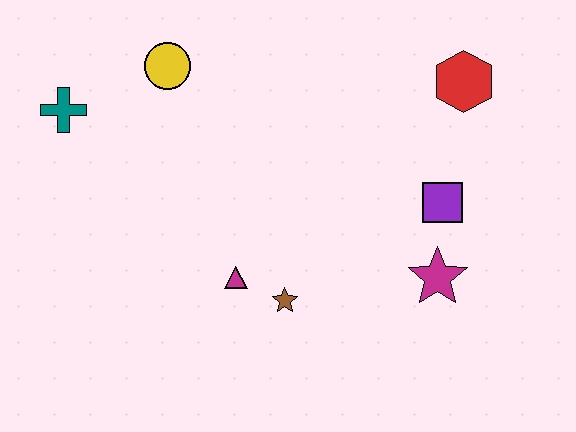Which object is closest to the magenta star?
The purple square is closest to the magenta star.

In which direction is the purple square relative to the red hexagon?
The purple square is below the red hexagon.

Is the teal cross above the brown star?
Yes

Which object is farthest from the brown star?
The teal cross is farthest from the brown star.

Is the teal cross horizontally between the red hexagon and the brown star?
No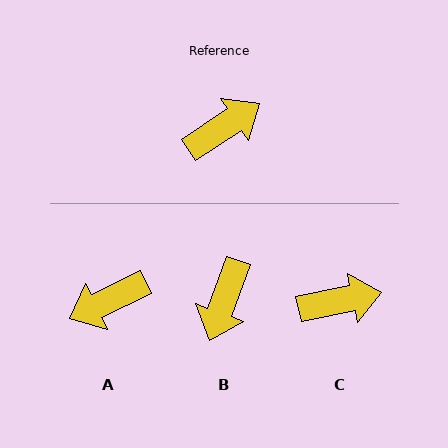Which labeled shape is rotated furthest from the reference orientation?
A, about 172 degrees away.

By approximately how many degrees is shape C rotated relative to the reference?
Approximately 22 degrees clockwise.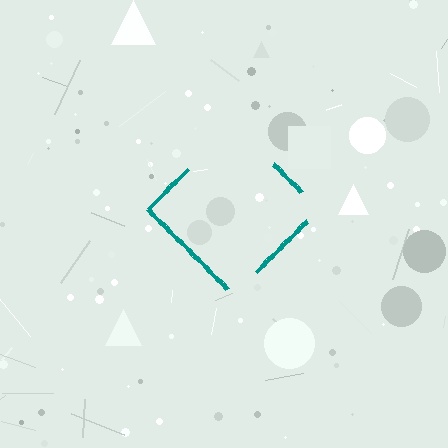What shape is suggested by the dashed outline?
The dashed outline suggests a diamond.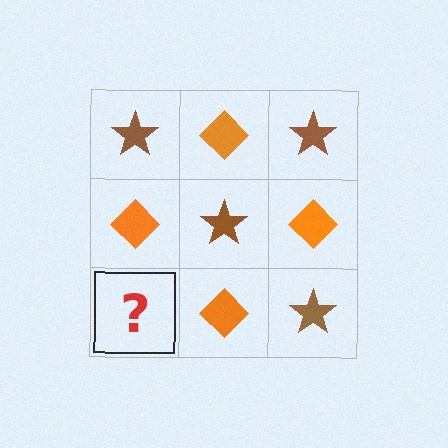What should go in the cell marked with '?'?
The missing cell should contain a brown star.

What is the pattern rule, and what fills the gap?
The rule is that it alternates brown star and orange diamond in a checkerboard pattern. The gap should be filled with a brown star.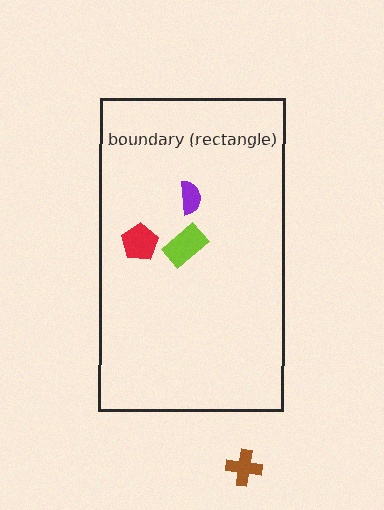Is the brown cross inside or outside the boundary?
Outside.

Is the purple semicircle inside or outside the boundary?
Inside.